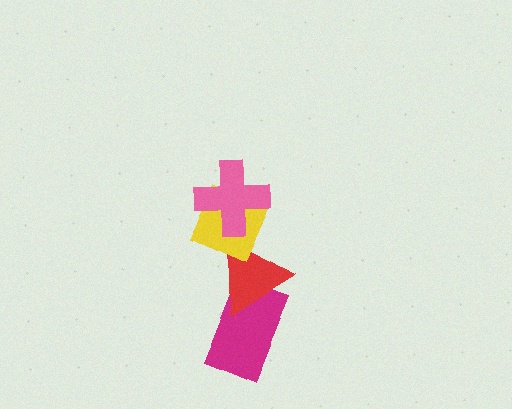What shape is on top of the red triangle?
The yellow diamond is on top of the red triangle.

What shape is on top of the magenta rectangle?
The red triangle is on top of the magenta rectangle.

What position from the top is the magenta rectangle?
The magenta rectangle is 4th from the top.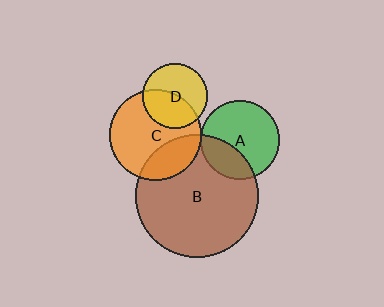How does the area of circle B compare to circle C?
Approximately 1.8 times.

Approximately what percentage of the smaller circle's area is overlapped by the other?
Approximately 30%.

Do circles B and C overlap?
Yes.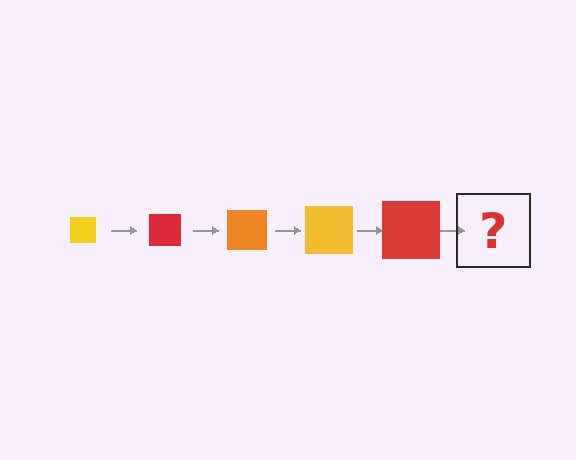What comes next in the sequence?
The next element should be an orange square, larger than the previous one.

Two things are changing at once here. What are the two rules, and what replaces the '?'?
The two rules are that the square grows larger each step and the color cycles through yellow, red, and orange. The '?' should be an orange square, larger than the previous one.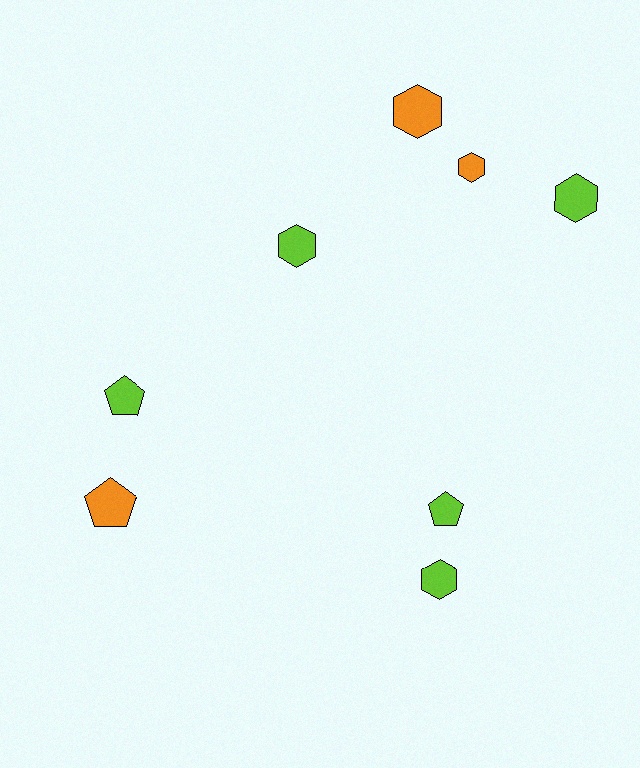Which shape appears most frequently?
Hexagon, with 5 objects.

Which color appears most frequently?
Lime, with 5 objects.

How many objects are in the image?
There are 8 objects.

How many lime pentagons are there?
There are 2 lime pentagons.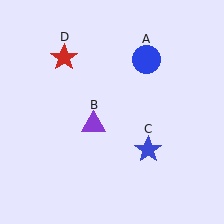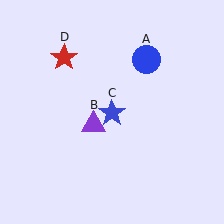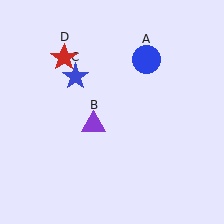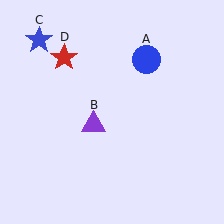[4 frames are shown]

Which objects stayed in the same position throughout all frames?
Blue circle (object A) and purple triangle (object B) and red star (object D) remained stationary.